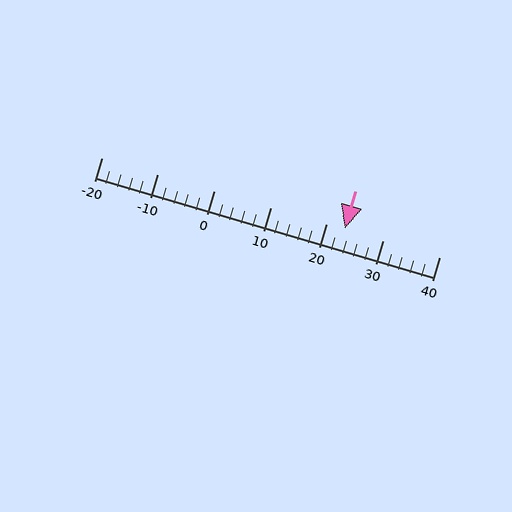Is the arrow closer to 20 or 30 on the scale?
The arrow is closer to 20.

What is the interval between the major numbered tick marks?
The major tick marks are spaced 10 units apart.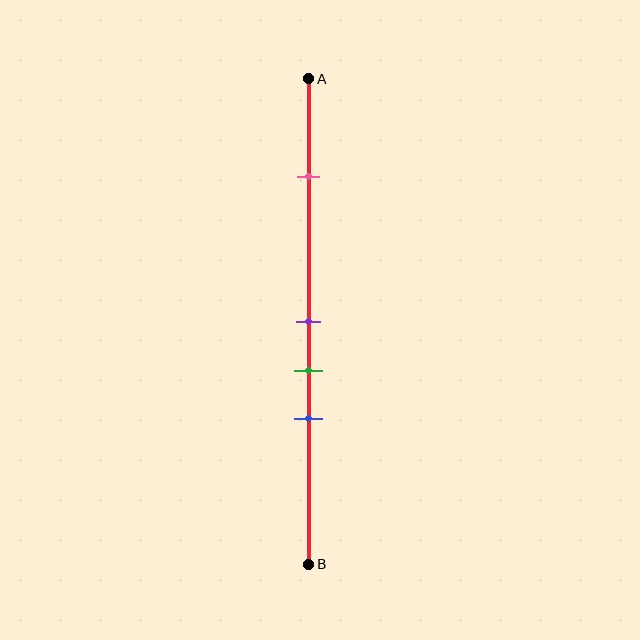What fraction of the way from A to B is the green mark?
The green mark is approximately 60% (0.6) of the way from A to B.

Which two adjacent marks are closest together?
The purple and green marks are the closest adjacent pair.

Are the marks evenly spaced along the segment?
No, the marks are not evenly spaced.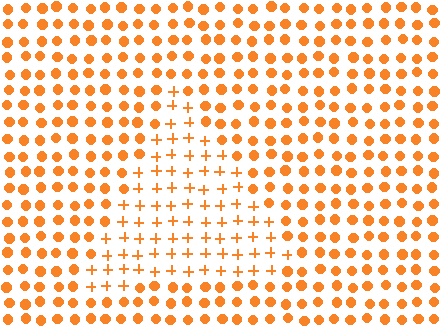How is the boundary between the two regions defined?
The boundary is defined by a change in element shape: plus signs inside vs. circles outside. All elements share the same color and spacing.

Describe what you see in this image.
The image is filled with small orange elements arranged in a uniform grid. A triangle-shaped region contains plus signs, while the surrounding area contains circles. The boundary is defined purely by the change in element shape.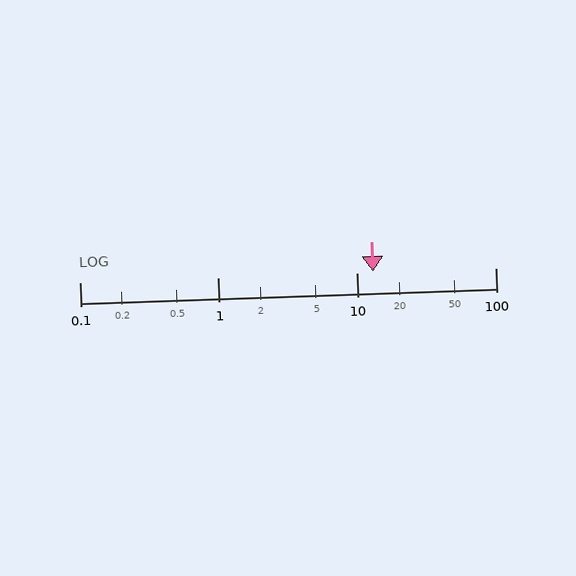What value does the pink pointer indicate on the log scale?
The pointer indicates approximately 13.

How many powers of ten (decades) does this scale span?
The scale spans 3 decades, from 0.1 to 100.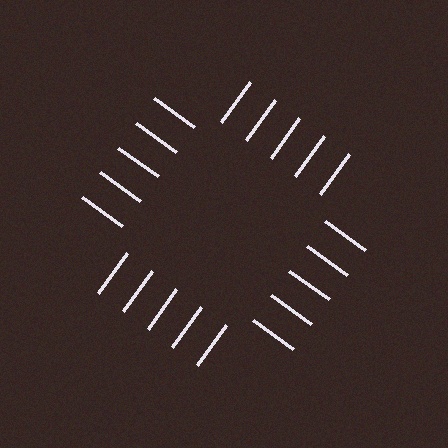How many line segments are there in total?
20 — 5 along each of the 4 edges.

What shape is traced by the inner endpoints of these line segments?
An illusory square — the line segments terminate on its edges but no continuous stroke is drawn.